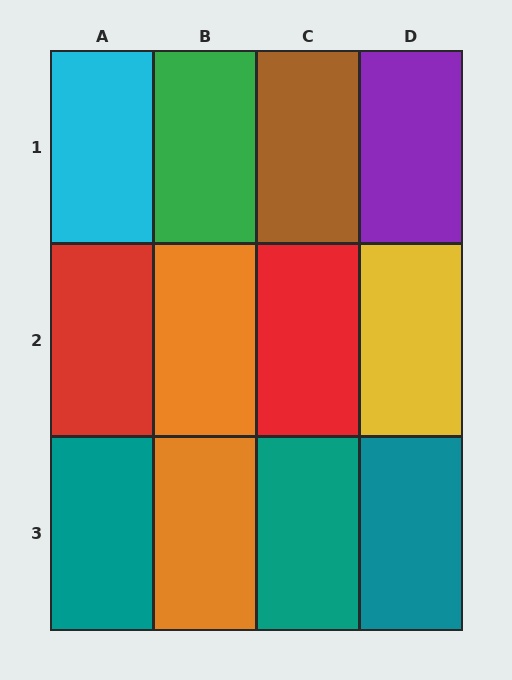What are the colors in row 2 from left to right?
Red, orange, red, yellow.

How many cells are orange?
2 cells are orange.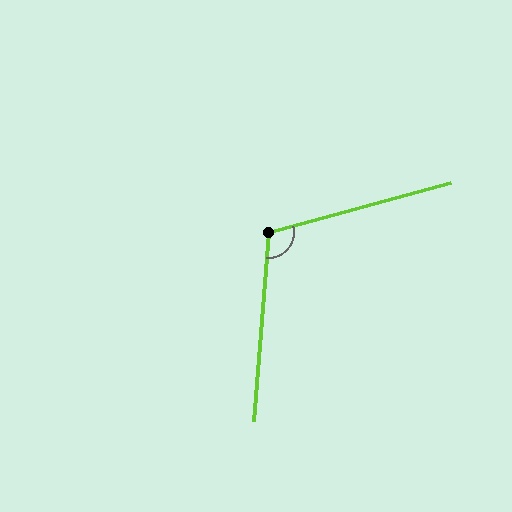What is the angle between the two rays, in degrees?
Approximately 110 degrees.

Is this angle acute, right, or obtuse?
It is obtuse.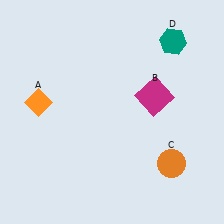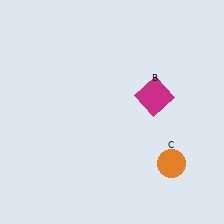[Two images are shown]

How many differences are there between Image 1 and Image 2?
There are 2 differences between the two images.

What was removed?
The orange diamond (A), the teal hexagon (D) were removed in Image 2.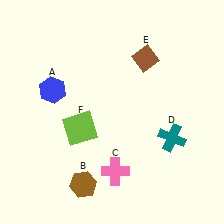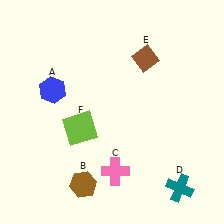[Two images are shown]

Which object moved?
The teal cross (D) moved down.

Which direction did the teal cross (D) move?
The teal cross (D) moved down.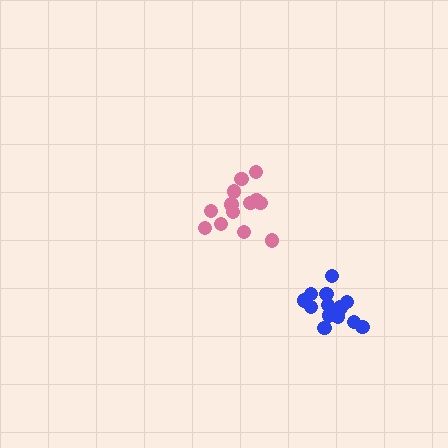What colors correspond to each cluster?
The clusters are colored: pink, blue.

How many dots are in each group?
Group 1: 13 dots, Group 2: 13 dots (26 total).